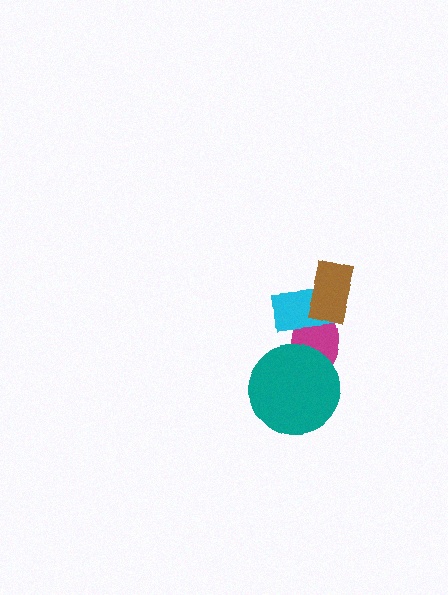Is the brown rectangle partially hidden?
No, no other shape covers it.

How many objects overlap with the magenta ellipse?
3 objects overlap with the magenta ellipse.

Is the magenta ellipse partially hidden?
Yes, it is partially covered by another shape.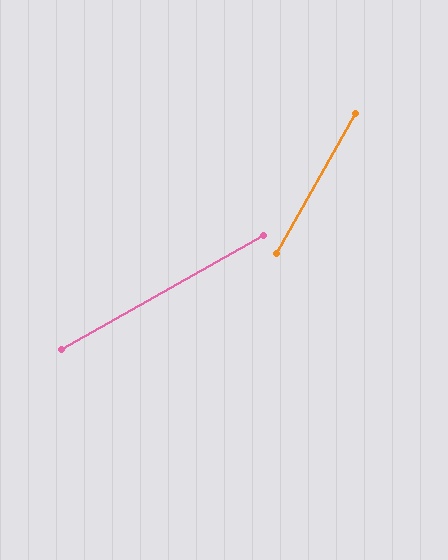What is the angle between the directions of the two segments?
Approximately 31 degrees.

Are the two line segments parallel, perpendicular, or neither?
Neither parallel nor perpendicular — they differ by about 31°.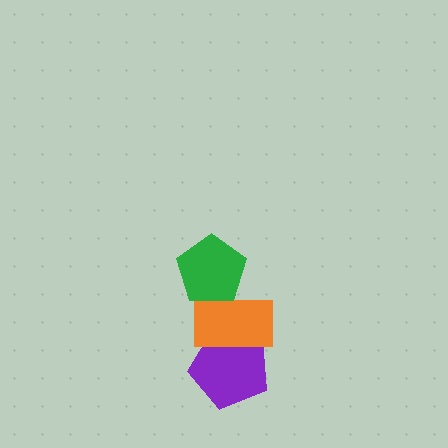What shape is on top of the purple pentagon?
The orange rectangle is on top of the purple pentagon.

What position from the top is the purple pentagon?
The purple pentagon is 3rd from the top.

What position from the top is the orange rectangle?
The orange rectangle is 2nd from the top.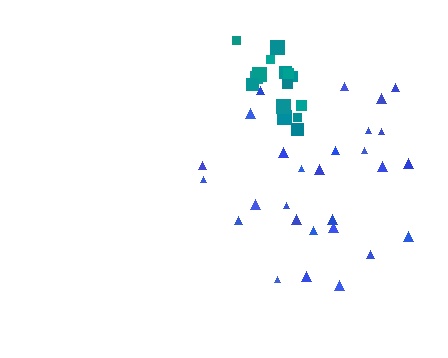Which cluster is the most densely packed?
Teal.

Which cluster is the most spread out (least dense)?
Blue.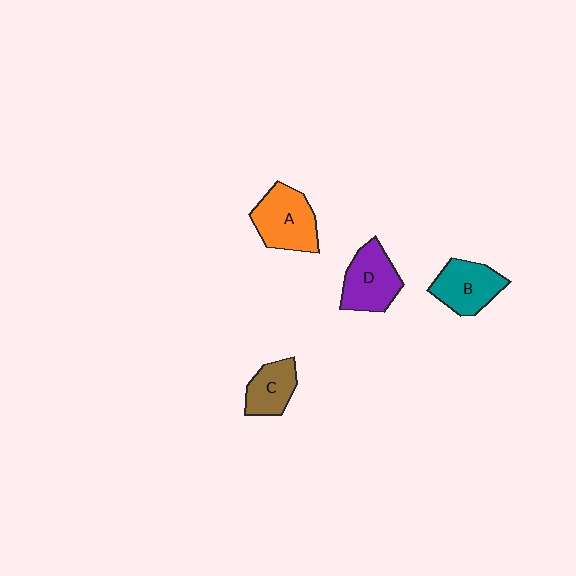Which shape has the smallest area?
Shape C (brown).